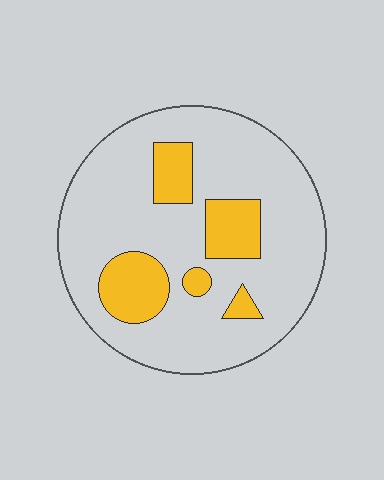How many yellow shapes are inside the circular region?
5.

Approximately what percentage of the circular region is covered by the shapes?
Approximately 20%.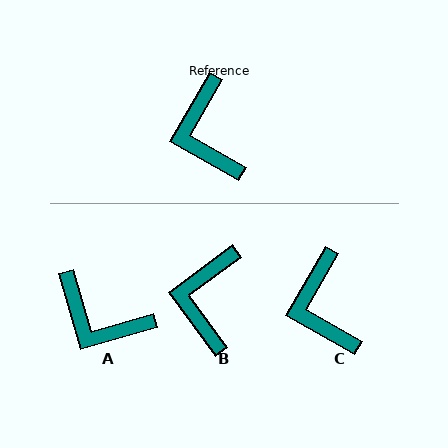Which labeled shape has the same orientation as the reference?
C.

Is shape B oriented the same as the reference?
No, it is off by about 24 degrees.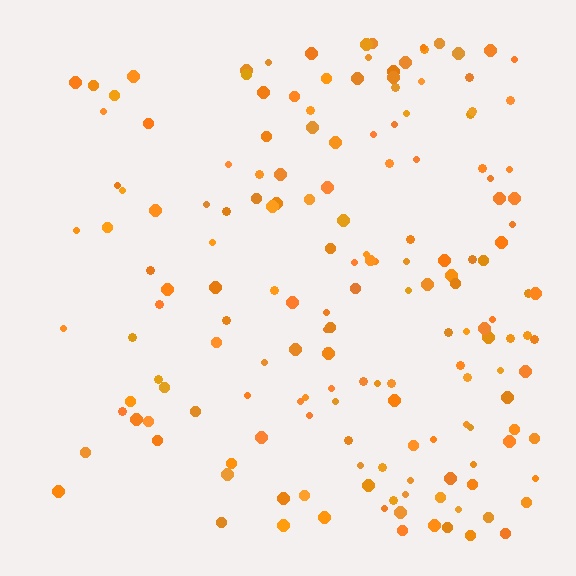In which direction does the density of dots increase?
From left to right, with the right side densest.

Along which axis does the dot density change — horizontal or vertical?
Horizontal.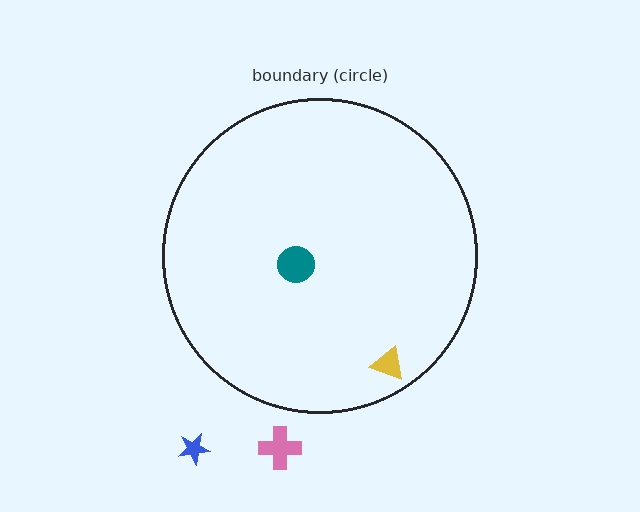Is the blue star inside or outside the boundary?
Outside.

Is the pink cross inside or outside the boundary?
Outside.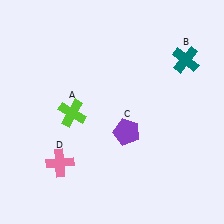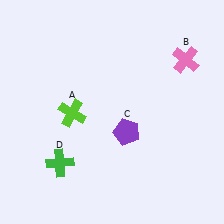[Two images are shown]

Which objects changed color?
B changed from teal to pink. D changed from pink to green.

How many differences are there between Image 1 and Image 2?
There are 2 differences between the two images.